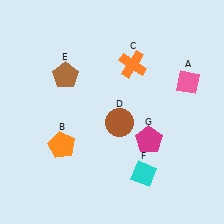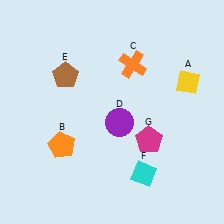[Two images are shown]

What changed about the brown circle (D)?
In Image 1, D is brown. In Image 2, it changed to purple.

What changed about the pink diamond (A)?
In Image 1, A is pink. In Image 2, it changed to yellow.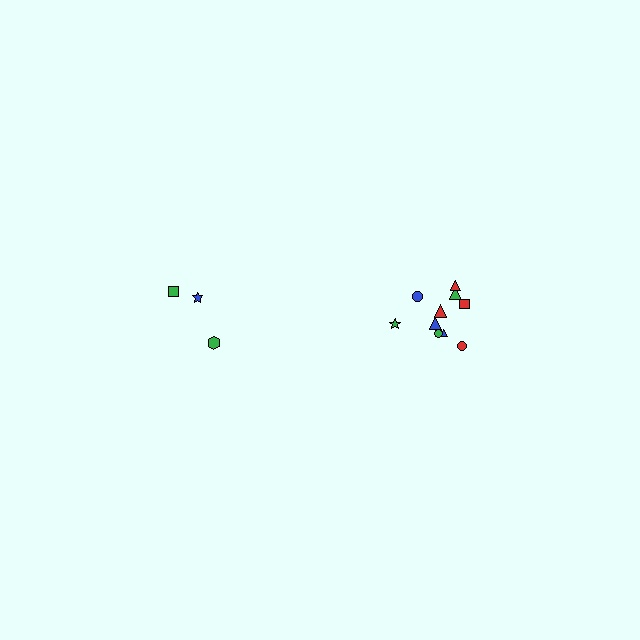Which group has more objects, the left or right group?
The right group.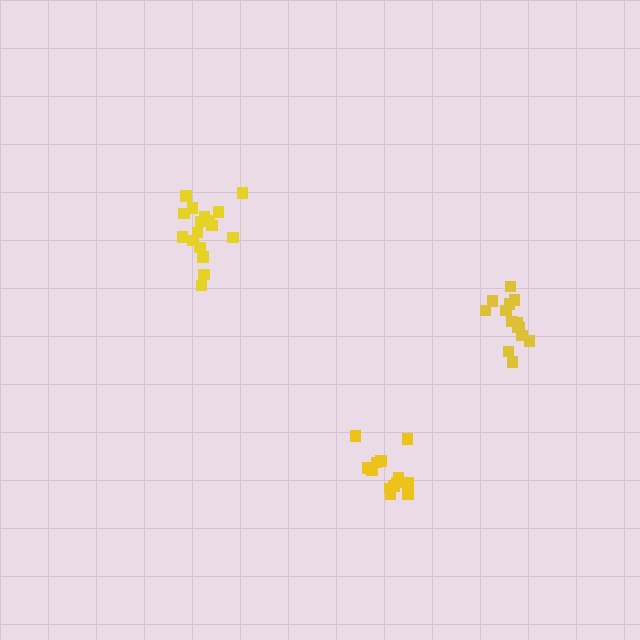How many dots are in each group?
Group 1: 18 dots, Group 2: 14 dots, Group 3: 14 dots (46 total).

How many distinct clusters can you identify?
There are 3 distinct clusters.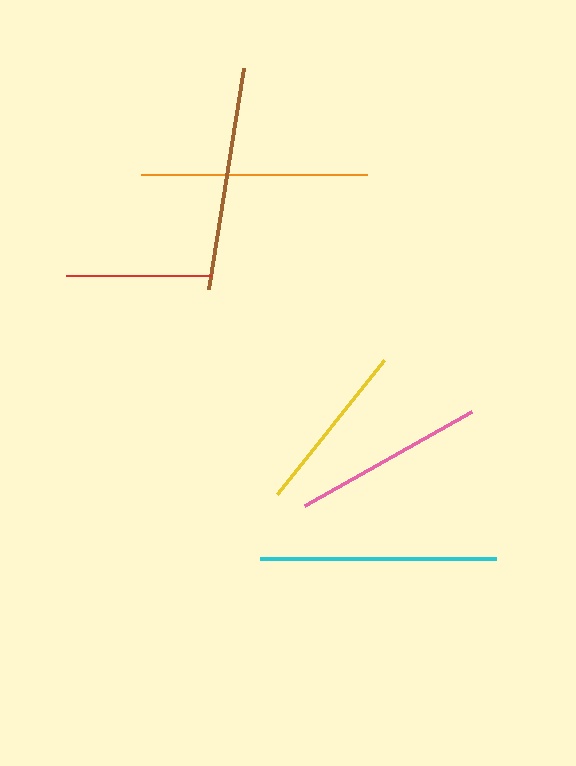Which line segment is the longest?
The cyan line is the longest at approximately 235 pixels.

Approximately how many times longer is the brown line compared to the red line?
The brown line is approximately 1.5 times the length of the red line.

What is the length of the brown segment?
The brown segment is approximately 224 pixels long.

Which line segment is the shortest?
The red line is the shortest at approximately 147 pixels.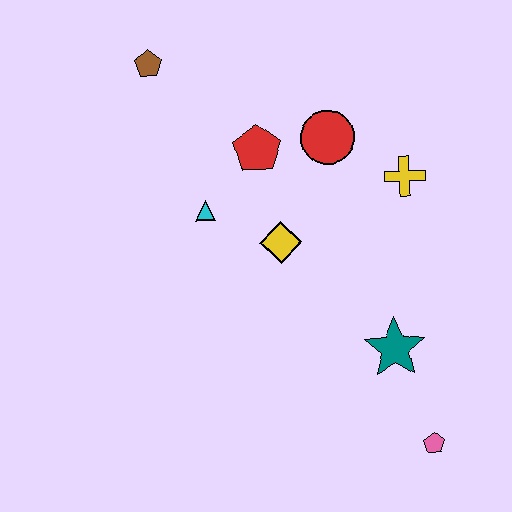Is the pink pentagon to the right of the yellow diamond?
Yes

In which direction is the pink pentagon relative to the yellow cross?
The pink pentagon is below the yellow cross.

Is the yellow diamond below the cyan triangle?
Yes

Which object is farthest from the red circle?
The pink pentagon is farthest from the red circle.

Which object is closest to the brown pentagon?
The red pentagon is closest to the brown pentagon.